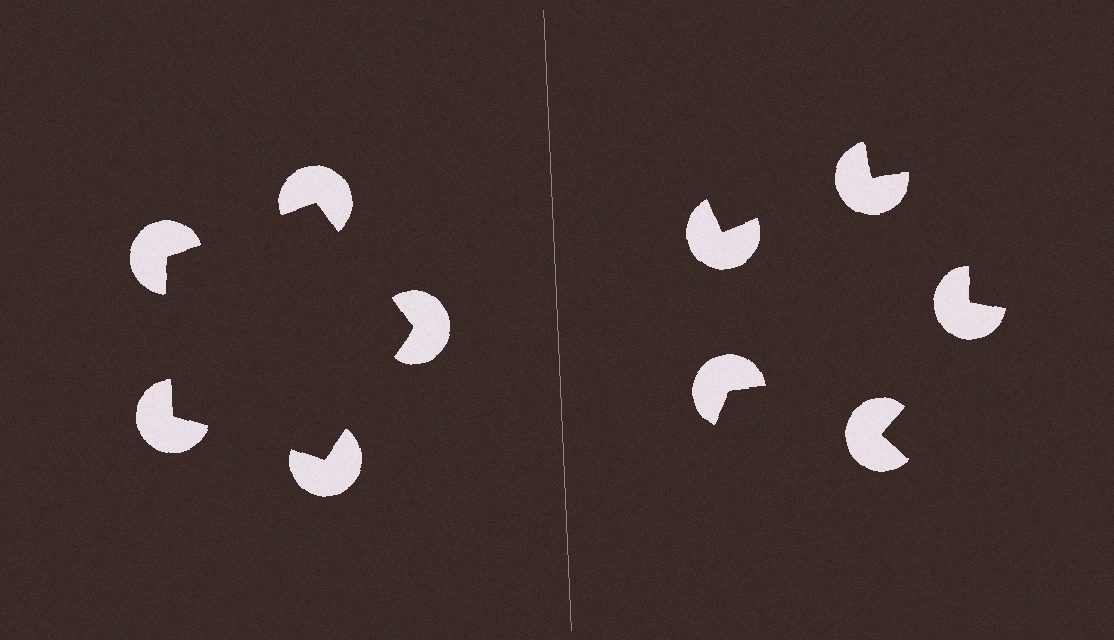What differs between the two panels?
The pac-man discs are positioned identically on both sides; only the wedge orientations differ. On the left they align to a pentagon; on the right they are misaligned.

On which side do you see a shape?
An illusory pentagon appears on the left side. On the right side the wedge cuts are rotated, so no coherent shape forms.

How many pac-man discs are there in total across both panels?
10 — 5 on each side.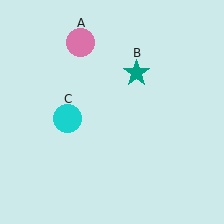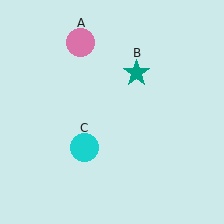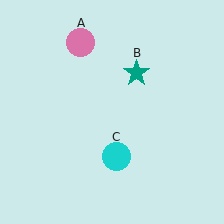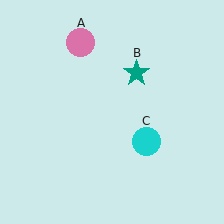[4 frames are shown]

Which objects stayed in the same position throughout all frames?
Pink circle (object A) and teal star (object B) remained stationary.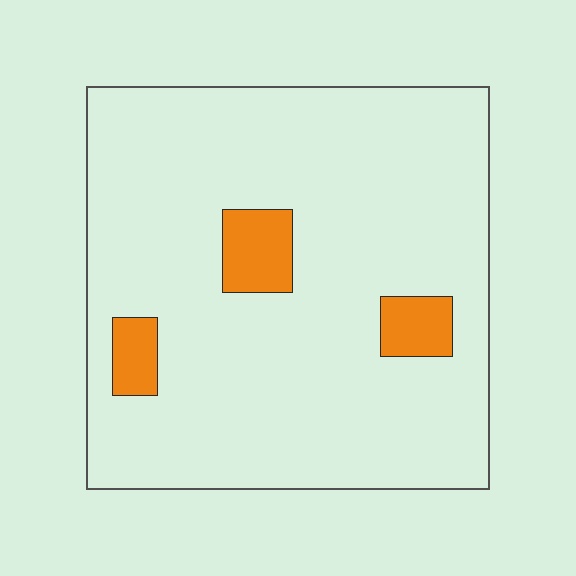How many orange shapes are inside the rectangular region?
3.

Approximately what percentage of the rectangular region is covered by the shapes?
Approximately 10%.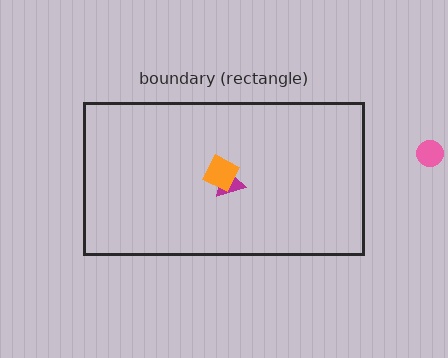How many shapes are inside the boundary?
2 inside, 1 outside.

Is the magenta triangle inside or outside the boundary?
Inside.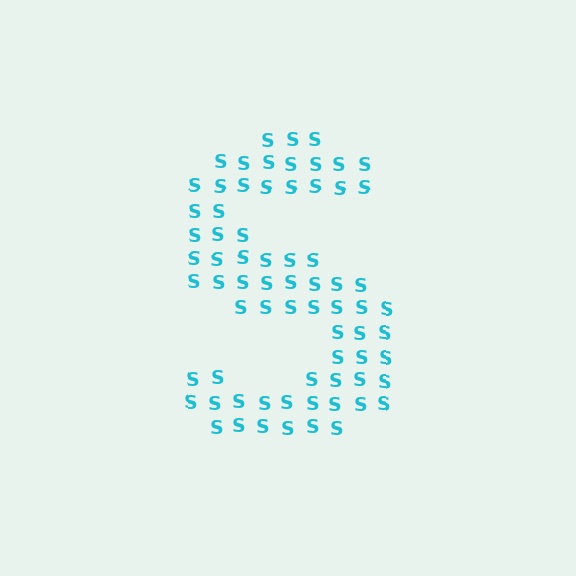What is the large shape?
The large shape is the letter S.